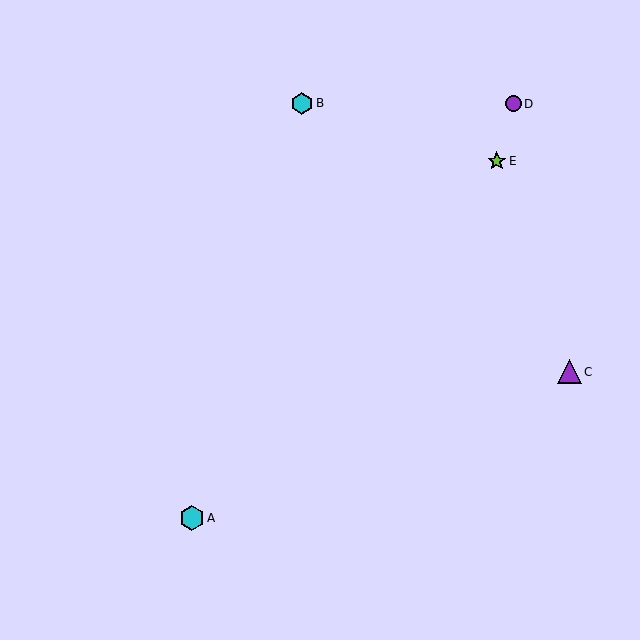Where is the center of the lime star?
The center of the lime star is at (497, 161).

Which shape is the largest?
The cyan hexagon (labeled A) is the largest.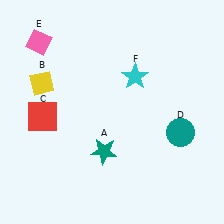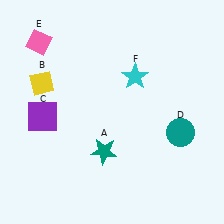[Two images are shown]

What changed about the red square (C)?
In Image 1, C is red. In Image 2, it changed to purple.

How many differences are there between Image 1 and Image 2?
There is 1 difference between the two images.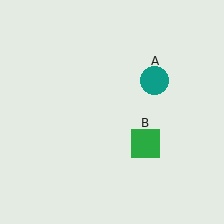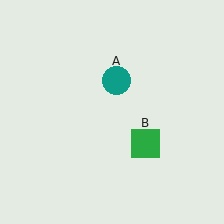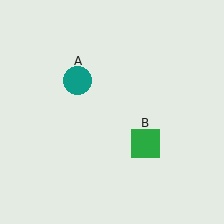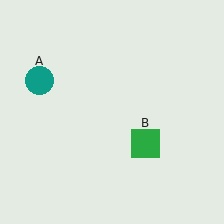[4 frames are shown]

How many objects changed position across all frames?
1 object changed position: teal circle (object A).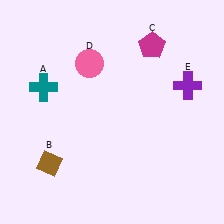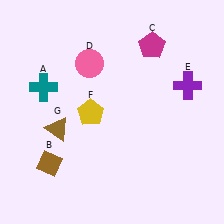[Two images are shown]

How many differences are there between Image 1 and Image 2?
There are 2 differences between the two images.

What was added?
A yellow pentagon (F), a brown triangle (G) were added in Image 2.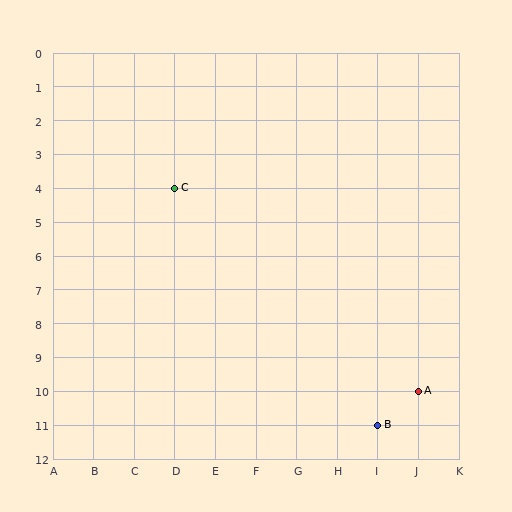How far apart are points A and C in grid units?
Points A and C are 6 columns and 6 rows apart (about 8.5 grid units diagonally).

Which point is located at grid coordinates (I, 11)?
Point B is at (I, 11).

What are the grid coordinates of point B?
Point B is at grid coordinates (I, 11).